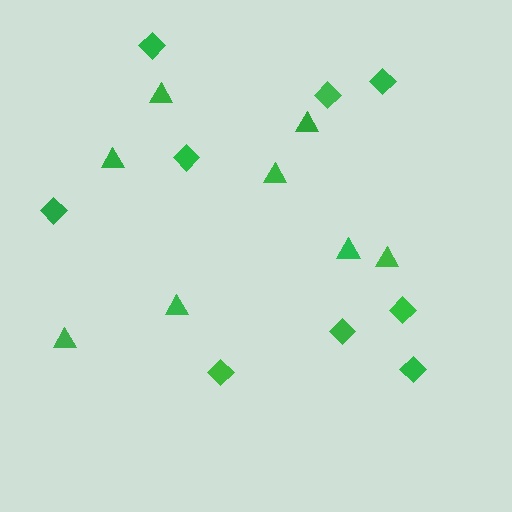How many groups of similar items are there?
There are 2 groups: one group of triangles (8) and one group of diamonds (9).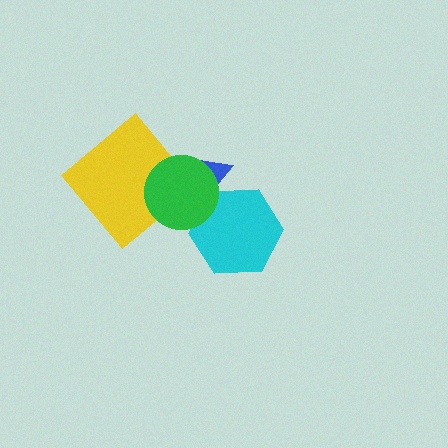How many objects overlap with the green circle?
3 objects overlap with the green circle.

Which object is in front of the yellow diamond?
The green circle is in front of the yellow diamond.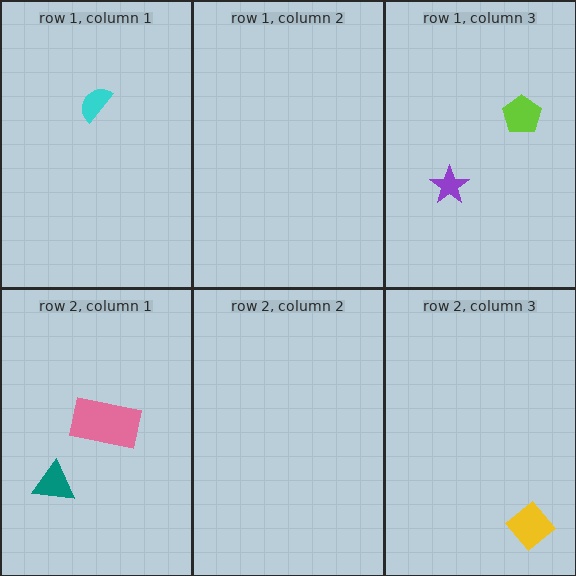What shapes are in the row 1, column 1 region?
The cyan semicircle.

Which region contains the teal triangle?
The row 2, column 1 region.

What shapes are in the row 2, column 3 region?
The yellow diamond.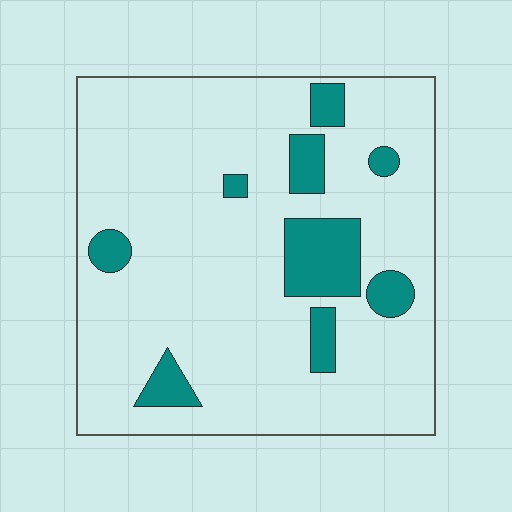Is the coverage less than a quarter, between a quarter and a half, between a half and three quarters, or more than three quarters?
Less than a quarter.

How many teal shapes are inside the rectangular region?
9.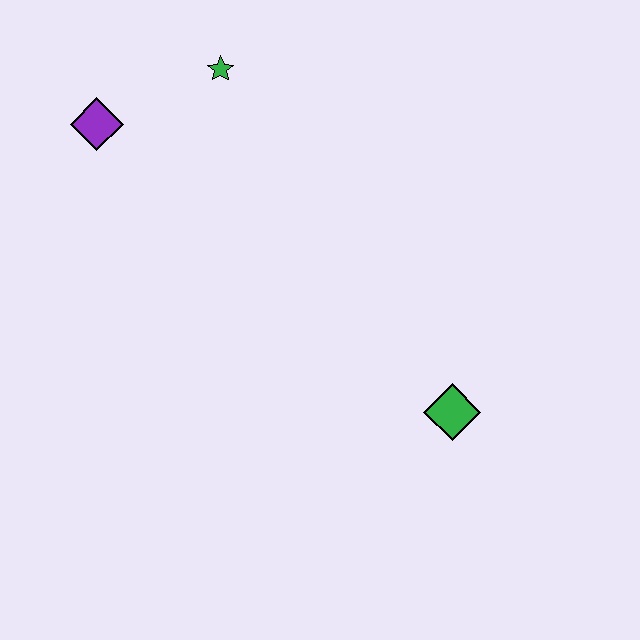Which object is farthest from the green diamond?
The purple diamond is farthest from the green diamond.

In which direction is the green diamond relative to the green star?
The green diamond is below the green star.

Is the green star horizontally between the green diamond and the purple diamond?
Yes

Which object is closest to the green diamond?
The green star is closest to the green diamond.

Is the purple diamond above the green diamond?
Yes